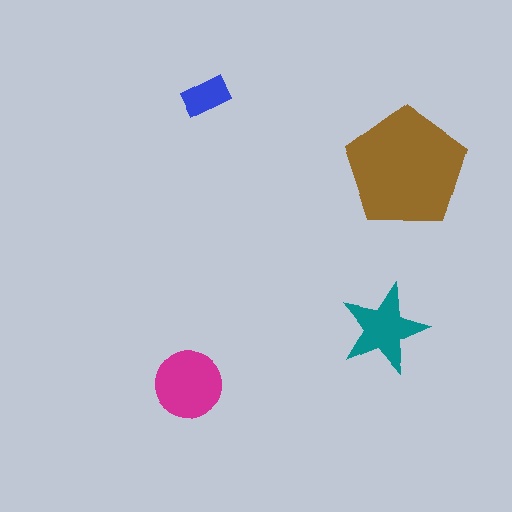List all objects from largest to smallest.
The brown pentagon, the magenta circle, the teal star, the blue rectangle.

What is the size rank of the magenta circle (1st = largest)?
2nd.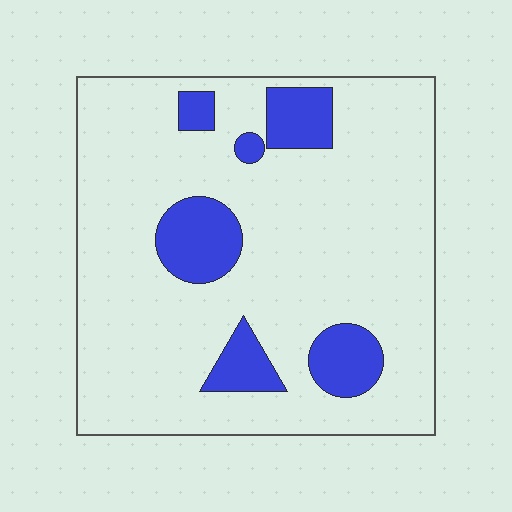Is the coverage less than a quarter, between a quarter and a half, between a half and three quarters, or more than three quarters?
Less than a quarter.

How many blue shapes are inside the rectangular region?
6.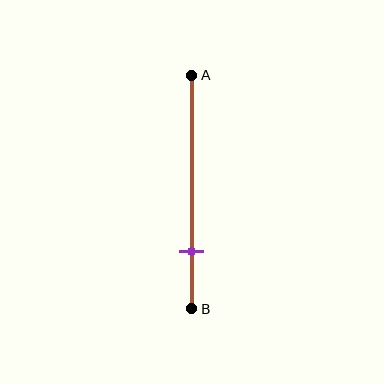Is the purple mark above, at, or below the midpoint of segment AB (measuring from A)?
The purple mark is below the midpoint of segment AB.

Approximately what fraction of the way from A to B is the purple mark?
The purple mark is approximately 75% of the way from A to B.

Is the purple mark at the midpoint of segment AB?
No, the mark is at about 75% from A, not at the 50% midpoint.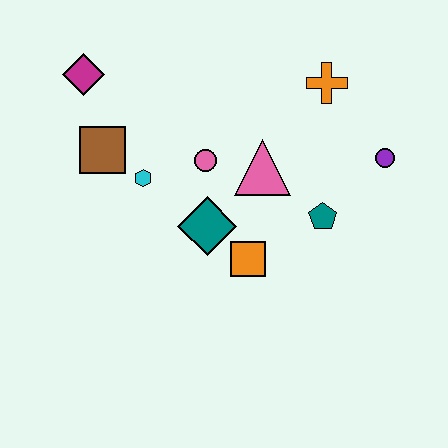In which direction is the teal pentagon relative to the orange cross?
The teal pentagon is below the orange cross.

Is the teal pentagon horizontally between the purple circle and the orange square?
Yes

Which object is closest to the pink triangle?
The pink circle is closest to the pink triangle.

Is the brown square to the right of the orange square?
No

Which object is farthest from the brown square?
The purple circle is farthest from the brown square.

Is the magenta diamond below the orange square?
No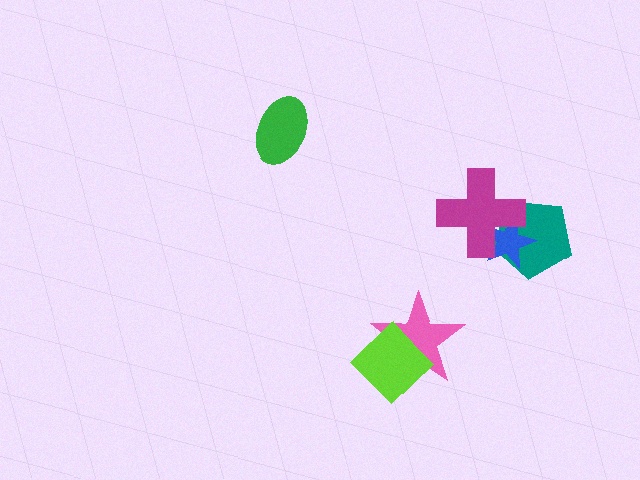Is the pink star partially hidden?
Yes, it is partially covered by another shape.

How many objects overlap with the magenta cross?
2 objects overlap with the magenta cross.